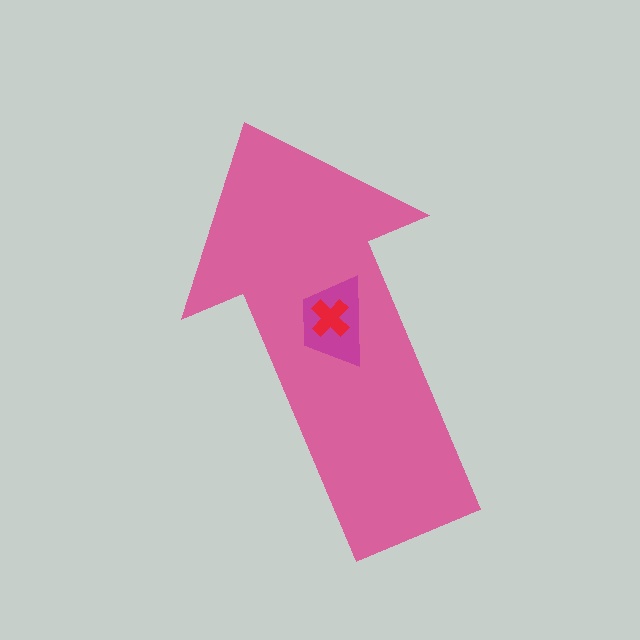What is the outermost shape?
The pink arrow.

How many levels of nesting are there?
3.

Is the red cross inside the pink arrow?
Yes.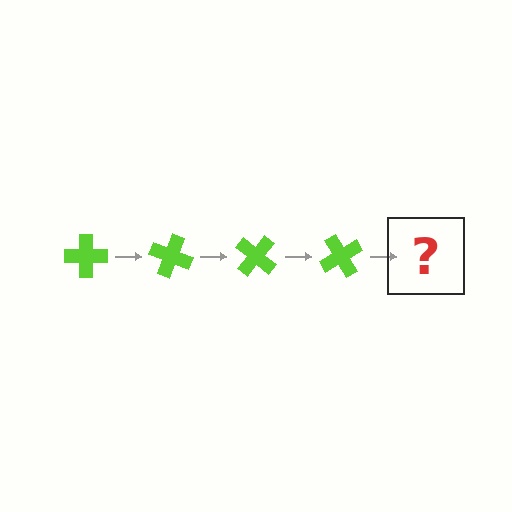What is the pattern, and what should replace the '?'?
The pattern is that the cross rotates 20 degrees each step. The '?' should be a lime cross rotated 80 degrees.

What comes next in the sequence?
The next element should be a lime cross rotated 80 degrees.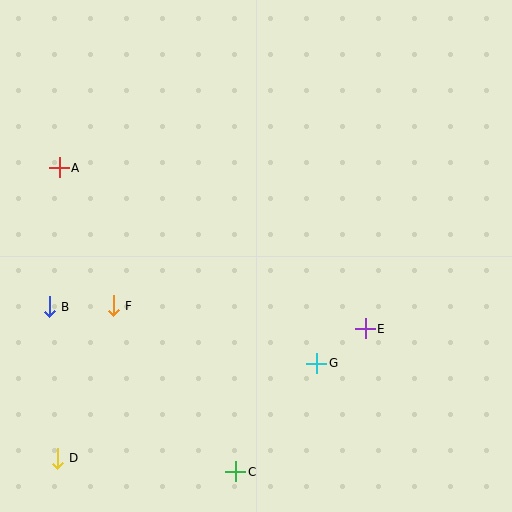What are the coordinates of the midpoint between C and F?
The midpoint between C and F is at (174, 389).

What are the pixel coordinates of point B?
Point B is at (49, 307).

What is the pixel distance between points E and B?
The distance between E and B is 317 pixels.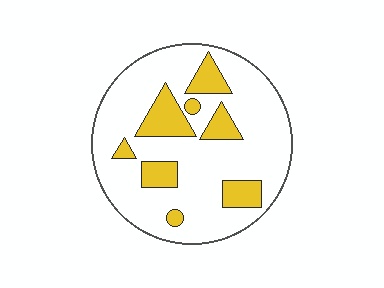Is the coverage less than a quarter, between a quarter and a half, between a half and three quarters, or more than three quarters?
Less than a quarter.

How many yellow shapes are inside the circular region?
8.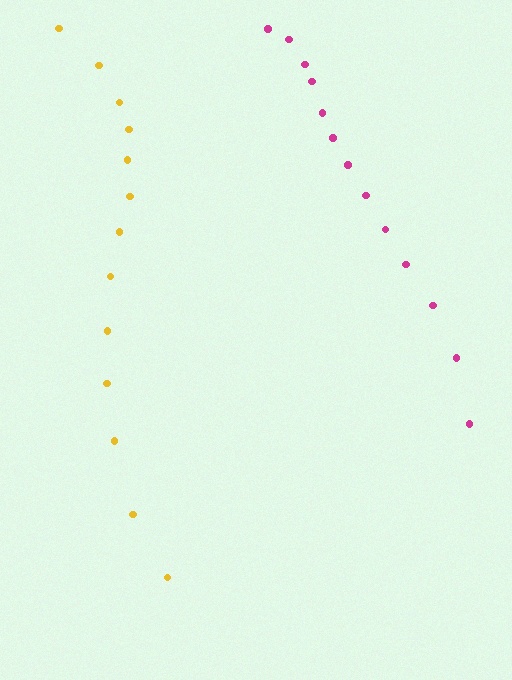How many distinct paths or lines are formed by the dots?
There are 2 distinct paths.